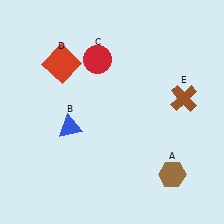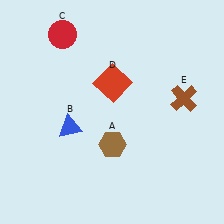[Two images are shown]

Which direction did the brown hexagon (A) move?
The brown hexagon (A) moved left.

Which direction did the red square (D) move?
The red square (D) moved right.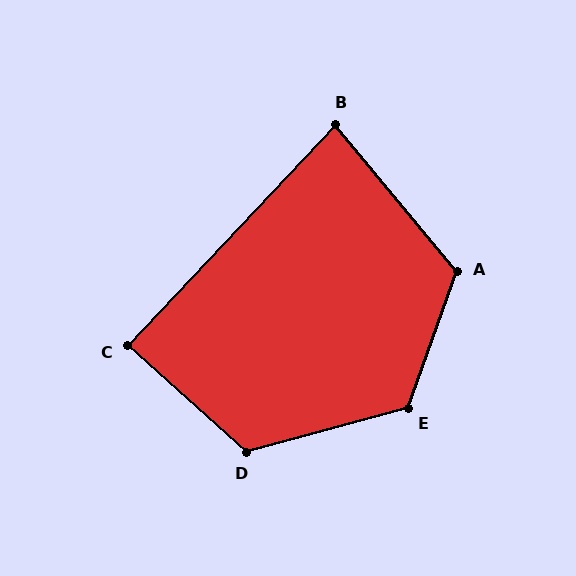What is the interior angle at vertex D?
Approximately 122 degrees (obtuse).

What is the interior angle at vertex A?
Approximately 121 degrees (obtuse).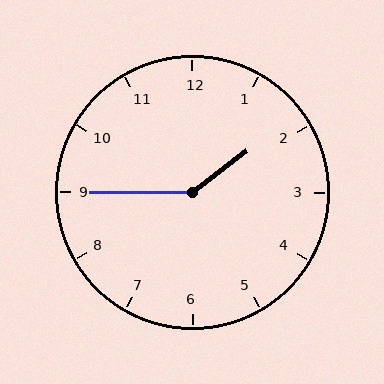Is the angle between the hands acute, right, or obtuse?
It is obtuse.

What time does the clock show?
1:45.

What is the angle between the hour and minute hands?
Approximately 142 degrees.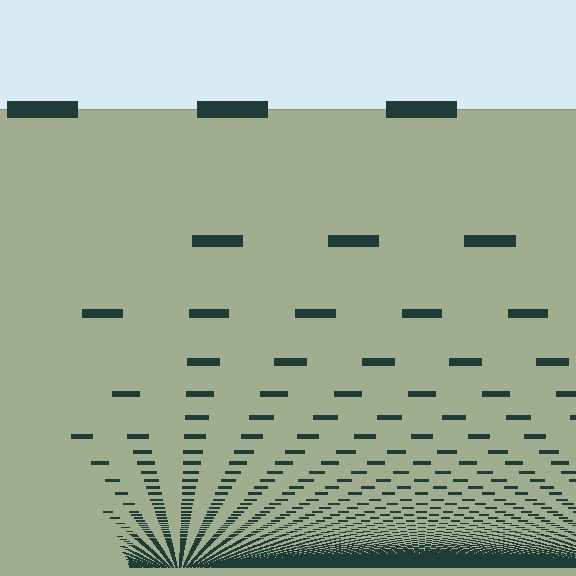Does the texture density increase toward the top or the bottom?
Density increases toward the bottom.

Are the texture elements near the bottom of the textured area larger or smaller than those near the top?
Smaller. The gradient is inverted — elements near the bottom are smaller and denser.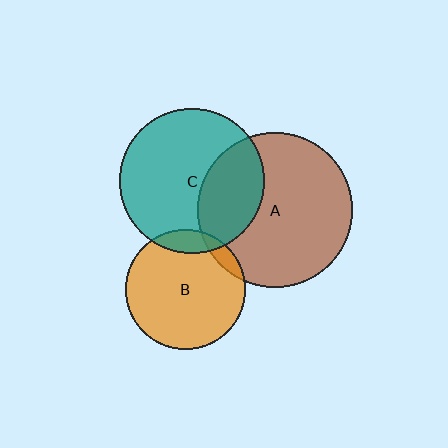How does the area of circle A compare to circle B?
Approximately 1.7 times.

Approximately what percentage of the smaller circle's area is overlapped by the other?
Approximately 10%.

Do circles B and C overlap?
Yes.